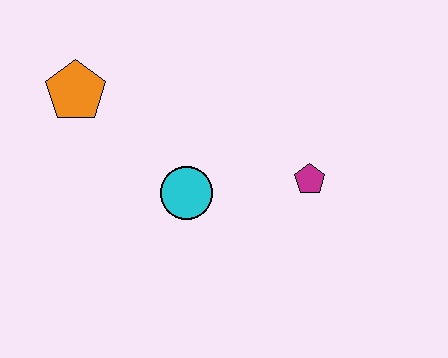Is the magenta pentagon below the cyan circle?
No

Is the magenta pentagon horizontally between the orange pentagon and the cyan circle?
No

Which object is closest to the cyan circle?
The magenta pentagon is closest to the cyan circle.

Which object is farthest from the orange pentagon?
The magenta pentagon is farthest from the orange pentagon.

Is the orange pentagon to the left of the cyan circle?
Yes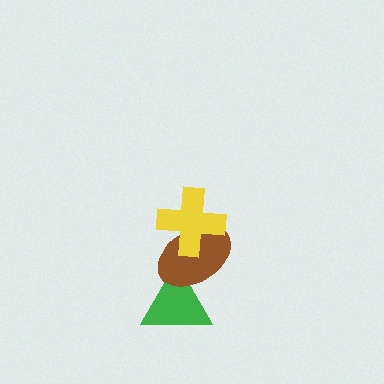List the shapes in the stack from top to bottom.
From top to bottom: the yellow cross, the brown ellipse, the green triangle.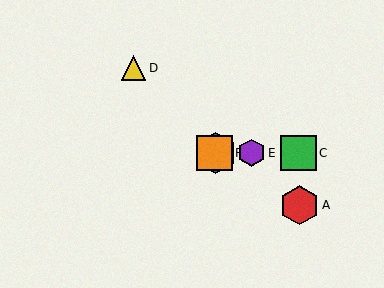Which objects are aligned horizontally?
Objects B, C, E, F are aligned horizontally.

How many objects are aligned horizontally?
4 objects (B, C, E, F) are aligned horizontally.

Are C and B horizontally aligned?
Yes, both are at y≈153.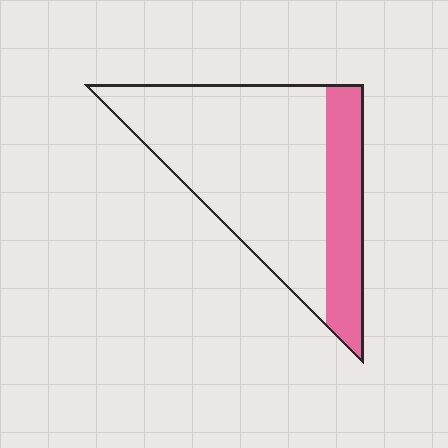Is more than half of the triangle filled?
No.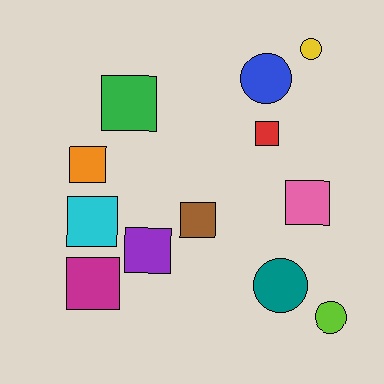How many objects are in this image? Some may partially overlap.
There are 12 objects.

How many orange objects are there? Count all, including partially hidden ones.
There is 1 orange object.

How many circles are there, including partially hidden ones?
There are 4 circles.